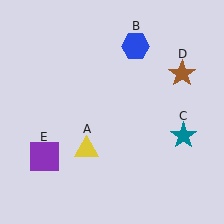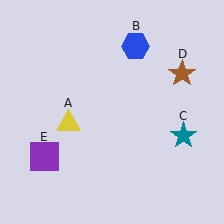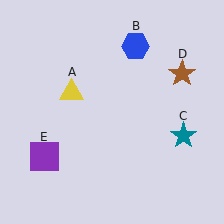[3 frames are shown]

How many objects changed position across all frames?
1 object changed position: yellow triangle (object A).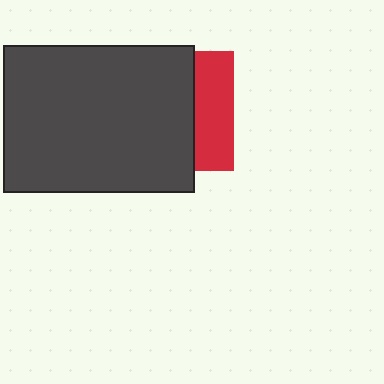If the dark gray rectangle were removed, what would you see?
You would see the complete red square.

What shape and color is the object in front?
The object in front is a dark gray rectangle.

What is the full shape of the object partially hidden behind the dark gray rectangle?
The partially hidden object is a red square.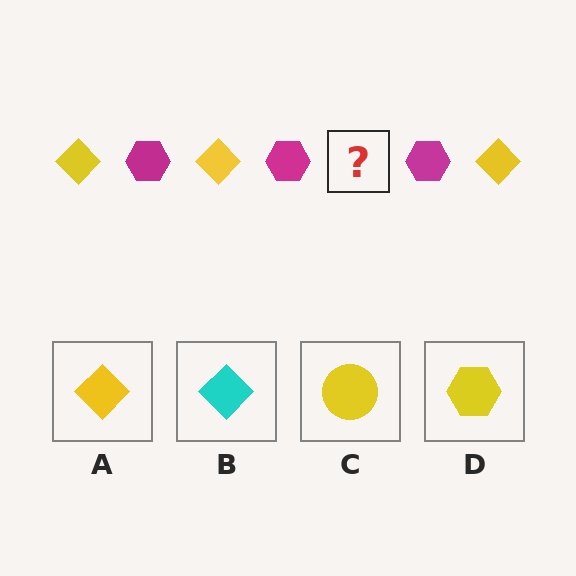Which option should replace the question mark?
Option A.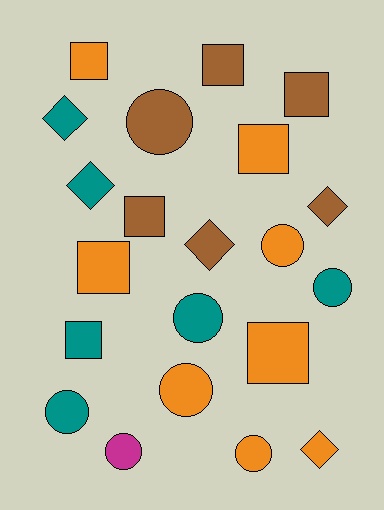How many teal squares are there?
There is 1 teal square.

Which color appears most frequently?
Orange, with 8 objects.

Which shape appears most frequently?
Square, with 8 objects.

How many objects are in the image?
There are 21 objects.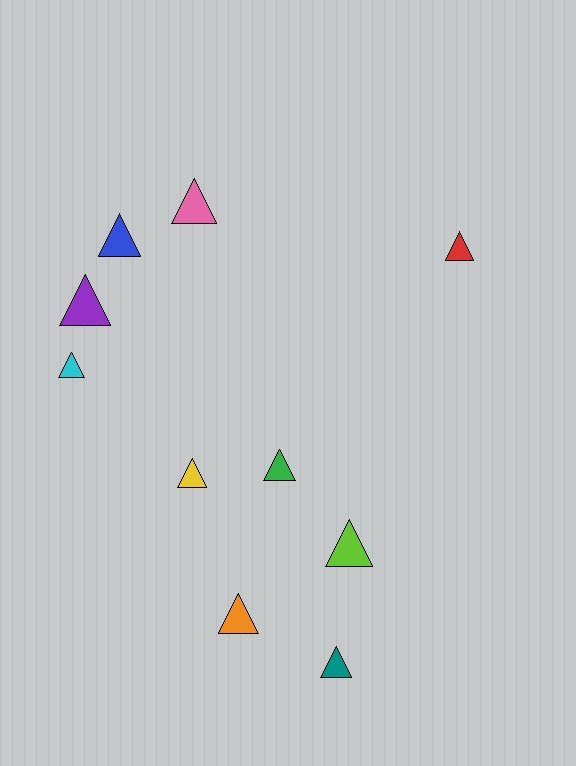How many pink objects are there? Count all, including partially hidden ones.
There is 1 pink object.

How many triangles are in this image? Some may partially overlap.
There are 10 triangles.